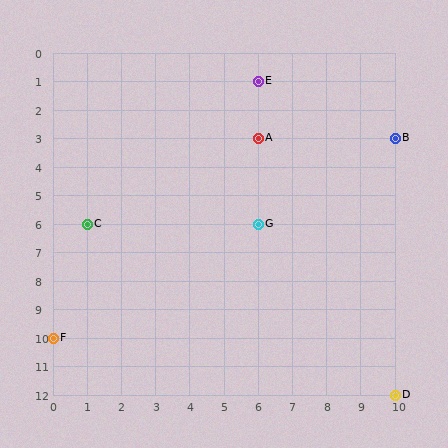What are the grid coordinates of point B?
Point B is at grid coordinates (10, 3).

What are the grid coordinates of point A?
Point A is at grid coordinates (6, 3).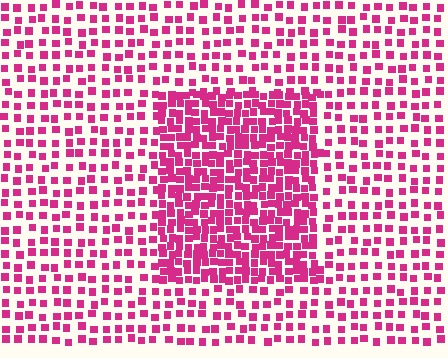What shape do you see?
I see a rectangle.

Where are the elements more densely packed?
The elements are more densely packed inside the rectangle boundary.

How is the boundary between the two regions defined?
The boundary is defined by a change in element density (approximately 2.2x ratio). All elements are the same color, size, and shape.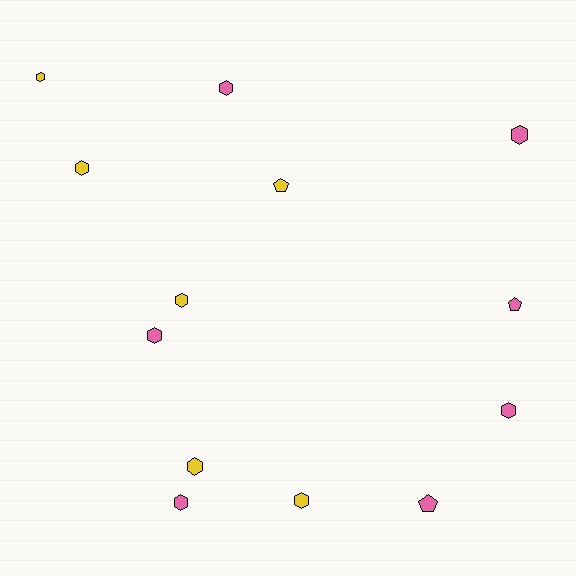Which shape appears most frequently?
Hexagon, with 10 objects.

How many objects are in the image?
There are 13 objects.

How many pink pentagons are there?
There are 2 pink pentagons.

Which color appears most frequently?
Pink, with 7 objects.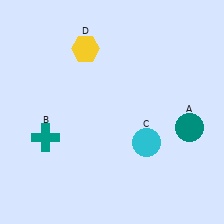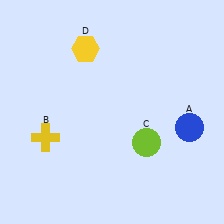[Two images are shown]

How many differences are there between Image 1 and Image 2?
There are 3 differences between the two images.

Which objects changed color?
A changed from teal to blue. B changed from teal to yellow. C changed from cyan to lime.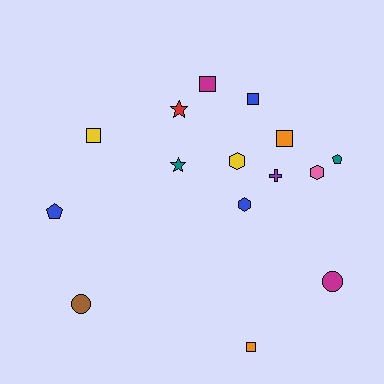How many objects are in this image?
There are 15 objects.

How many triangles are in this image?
There are no triangles.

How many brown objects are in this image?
There is 1 brown object.